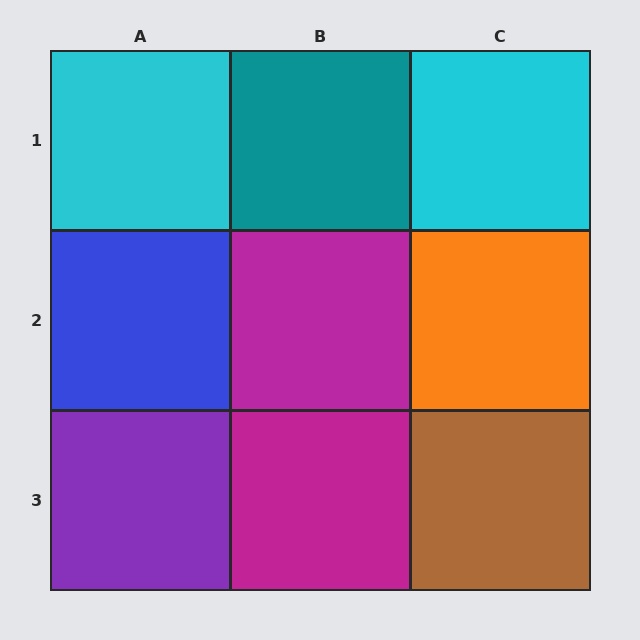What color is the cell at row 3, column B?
Magenta.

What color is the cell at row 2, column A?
Blue.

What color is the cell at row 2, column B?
Magenta.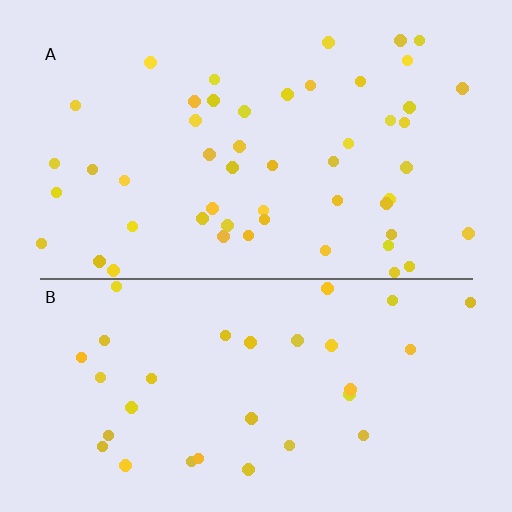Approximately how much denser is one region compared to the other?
Approximately 1.6× — region A over region B.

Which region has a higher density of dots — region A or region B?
A (the top).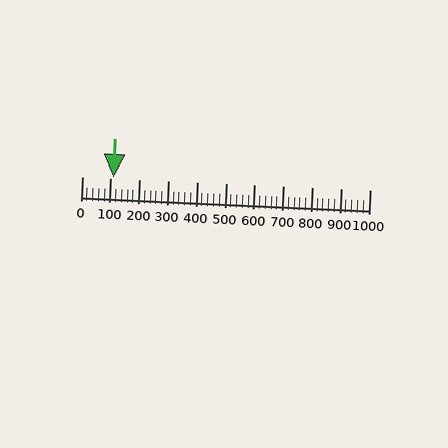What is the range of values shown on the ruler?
The ruler shows values from 0 to 1000.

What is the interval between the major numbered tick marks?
The major tick marks are spaced 100 units apart.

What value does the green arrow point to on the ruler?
The green arrow points to approximately 110.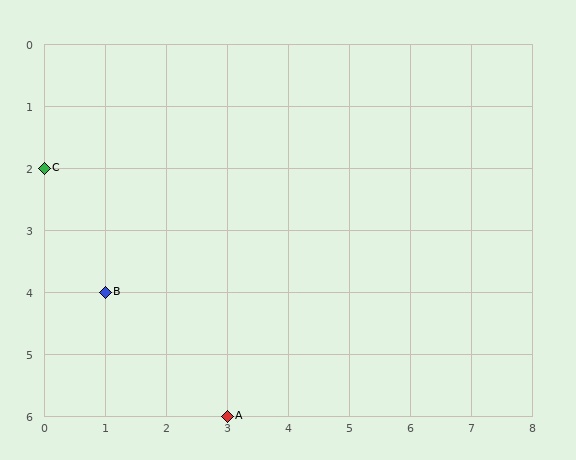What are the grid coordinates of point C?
Point C is at grid coordinates (0, 2).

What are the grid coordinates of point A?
Point A is at grid coordinates (3, 6).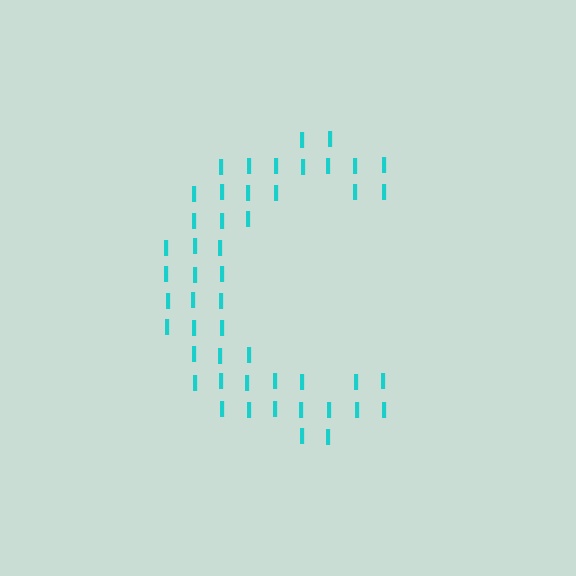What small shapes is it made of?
It is made of small letter I's.